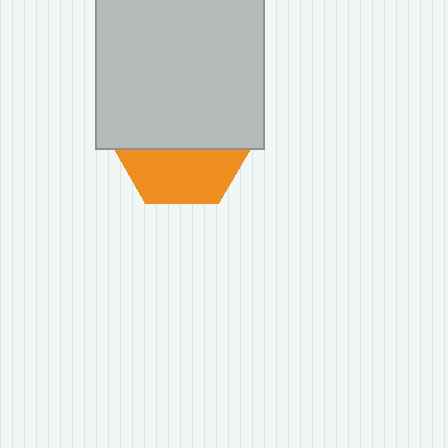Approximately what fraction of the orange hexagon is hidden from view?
Roughly 60% of the orange hexagon is hidden behind the light gray square.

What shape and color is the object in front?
The object in front is a light gray square.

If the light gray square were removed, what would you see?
You would see the complete orange hexagon.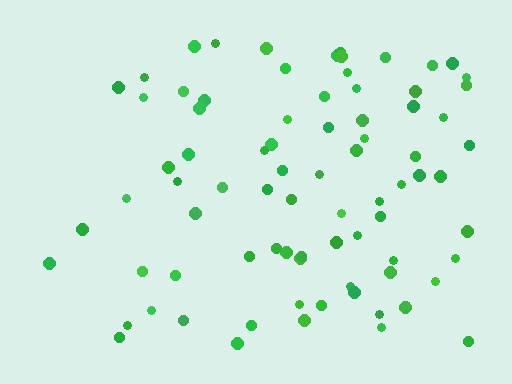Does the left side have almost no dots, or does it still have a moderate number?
Still a moderate number, just noticeably fewer than the right.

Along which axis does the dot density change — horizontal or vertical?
Horizontal.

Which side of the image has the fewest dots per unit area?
The left.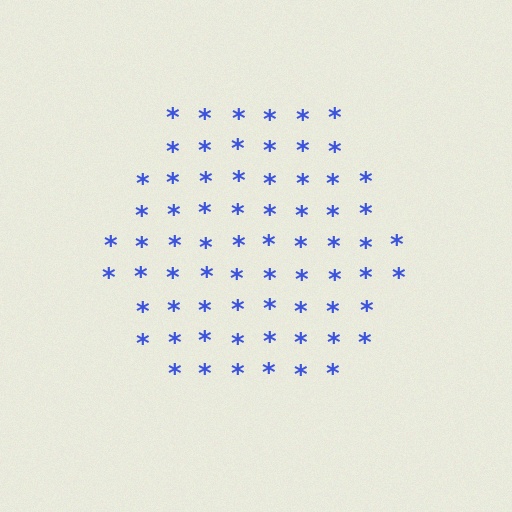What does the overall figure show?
The overall figure shows a hexagon.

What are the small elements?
The small elements are asterisks.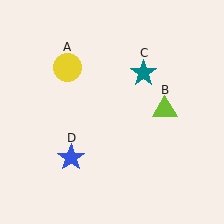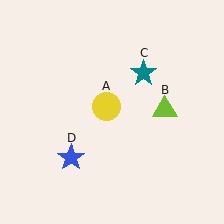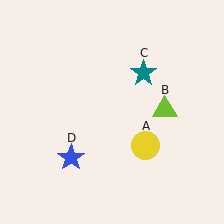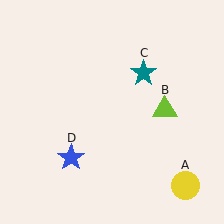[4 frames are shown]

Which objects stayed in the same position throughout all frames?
Lime triangle (object B) and teal star (object C) and blue star (object D) remained stationary.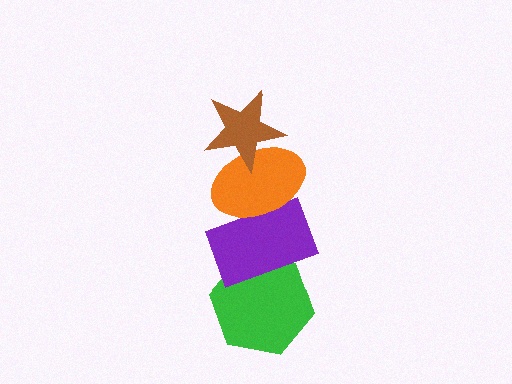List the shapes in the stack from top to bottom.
From top to bottom: the brown star, the orange ellipse, the purple rectangle, the green hexagon.